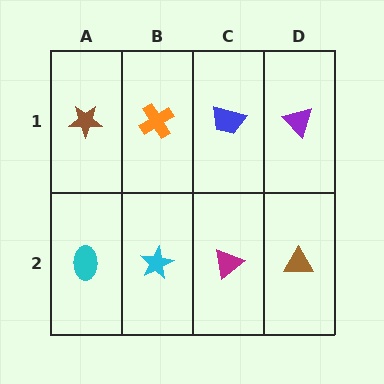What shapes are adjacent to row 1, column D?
A brown triangle (row 2, column D), a blue trapezoid (row 1, column C).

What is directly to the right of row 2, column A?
A cyan star.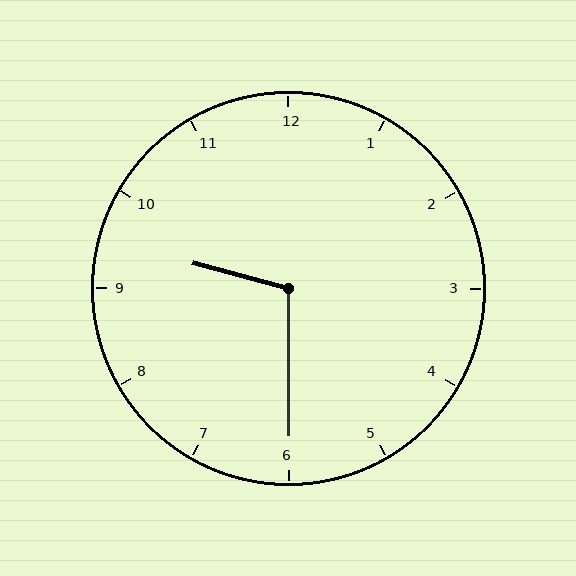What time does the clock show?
9:30.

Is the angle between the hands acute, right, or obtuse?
It is obtuse.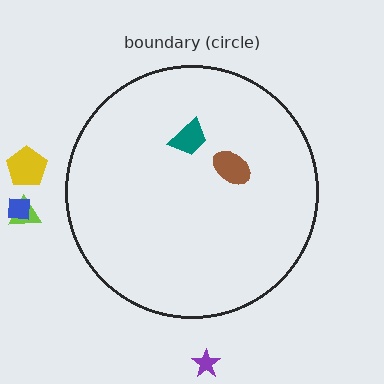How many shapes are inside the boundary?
2 inside, 4 outside.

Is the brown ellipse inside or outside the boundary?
Inside.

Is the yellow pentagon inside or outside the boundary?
Outside.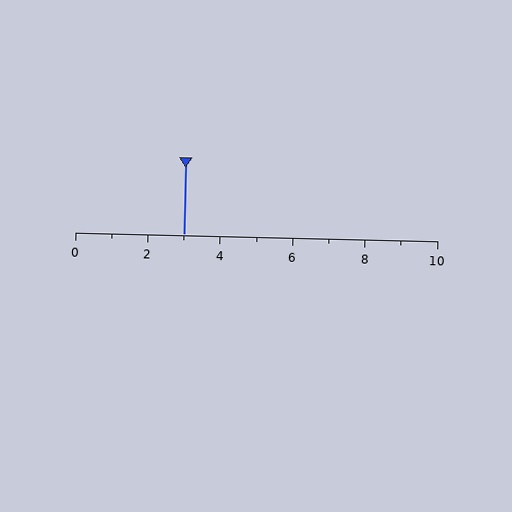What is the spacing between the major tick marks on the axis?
The major ticks are spaced 2 apart.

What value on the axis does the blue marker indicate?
The marker indicates approximately 3.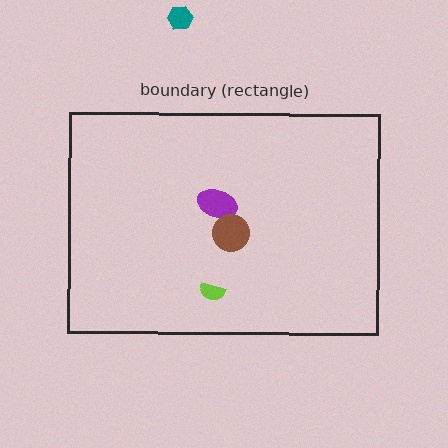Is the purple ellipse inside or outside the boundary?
Inside.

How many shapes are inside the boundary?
3 inside, 1 outside.